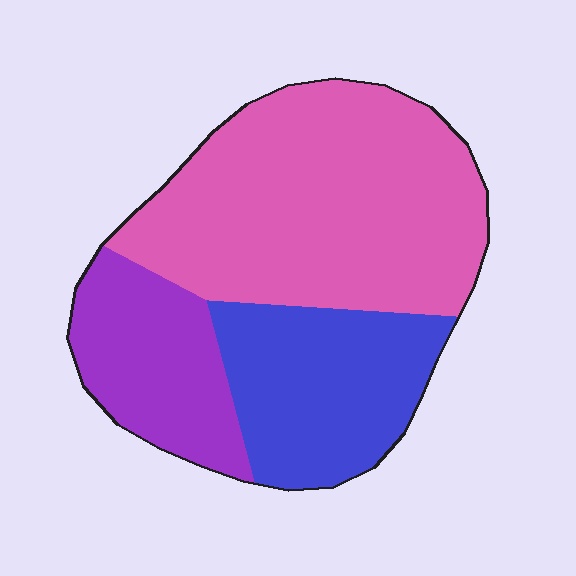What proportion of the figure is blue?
Blue takes up about one quarter (1/4) of the figure.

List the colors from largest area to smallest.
From largest to smallest: pink, blue, purple.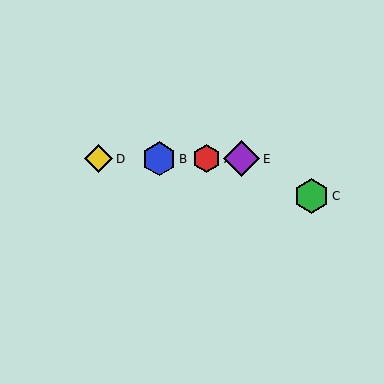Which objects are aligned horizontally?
Objects A, B, D, E are aligned horizontally.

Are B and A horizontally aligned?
Yes, both are at y≈159.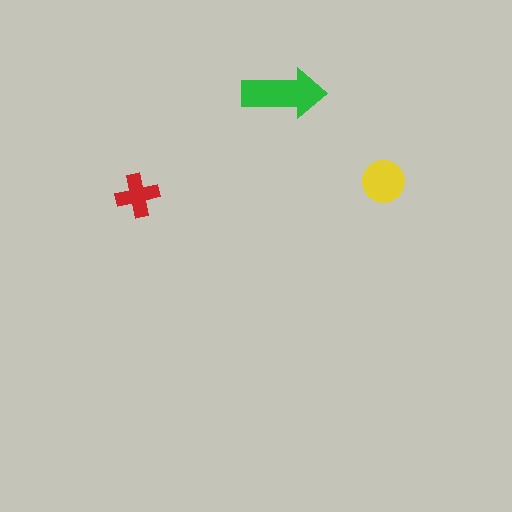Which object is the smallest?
The red cross.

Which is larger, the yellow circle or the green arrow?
The green arrow.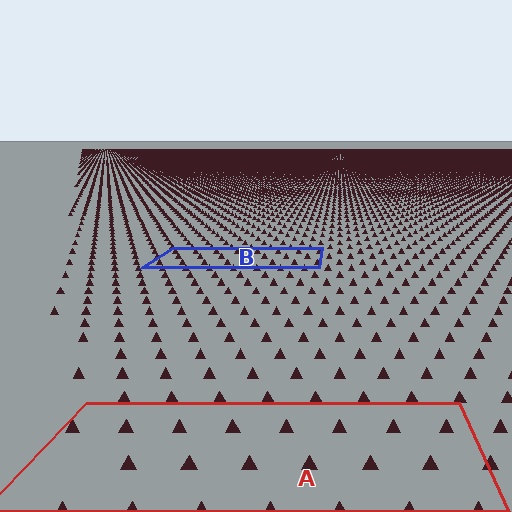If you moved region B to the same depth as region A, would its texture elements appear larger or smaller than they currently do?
They would appear larger. At a closer depth, the same texture elements are projected at a bigger on-screen size.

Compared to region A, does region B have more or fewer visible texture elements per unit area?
Region B has more texture elements per unit area — they are packed more densely because it is farther away.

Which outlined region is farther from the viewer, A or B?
Region B is farther from the viewer — the texture elements inside it appear smaller and more densely packed.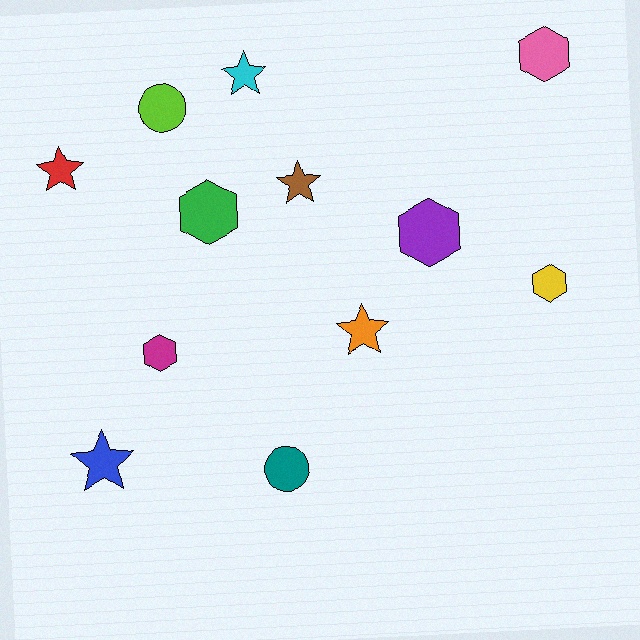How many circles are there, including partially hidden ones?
There are 2 circles.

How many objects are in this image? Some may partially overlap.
There are 12 objects.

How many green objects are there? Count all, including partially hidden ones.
There is 1 green object.